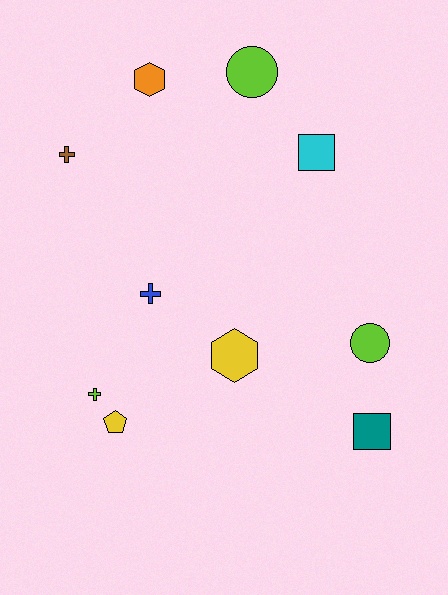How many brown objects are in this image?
There is 1 brown object.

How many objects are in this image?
There are 10 objects.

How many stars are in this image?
There are no stars.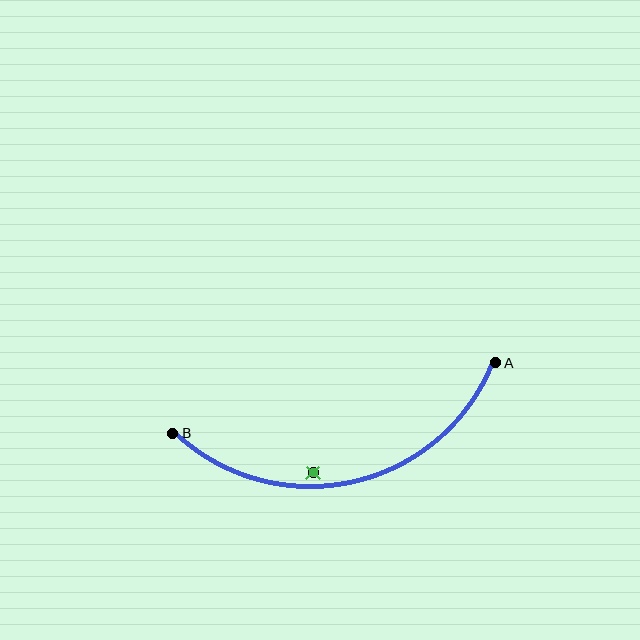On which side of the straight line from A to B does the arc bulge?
The arc bulges below the straight line connecting A and B.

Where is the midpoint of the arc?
The arc midpoint is the point on the curve farthest from the straight line joining A and B. It sits below that line.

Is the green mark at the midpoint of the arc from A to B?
No — the green mark does not lie on the arc at all. It sits slightly inside the curve.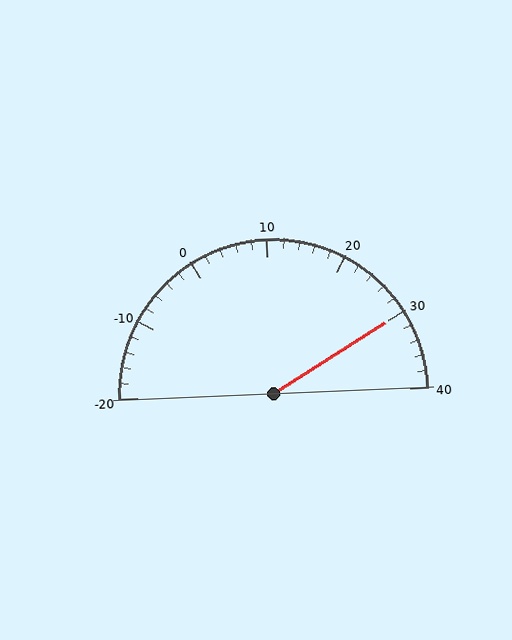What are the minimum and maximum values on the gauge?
The gauge ranges from -20 to 40.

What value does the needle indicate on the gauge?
The needle indicates approximately 30.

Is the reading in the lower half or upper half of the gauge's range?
The reading is in the upper half of the range (-20 to 40).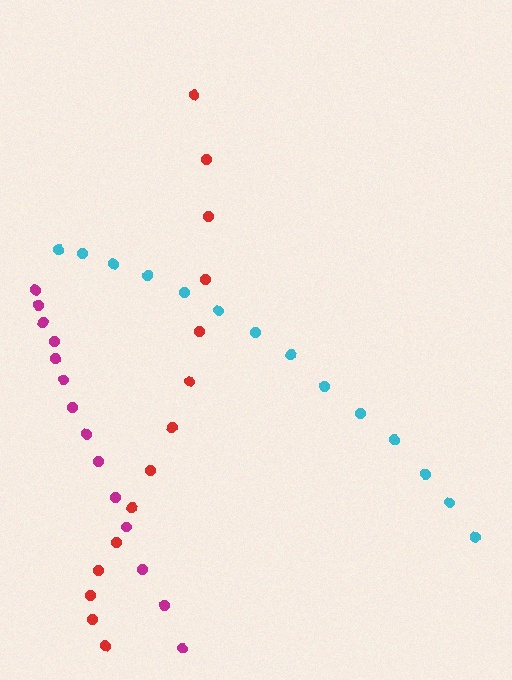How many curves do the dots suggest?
There are 3 distinct paths.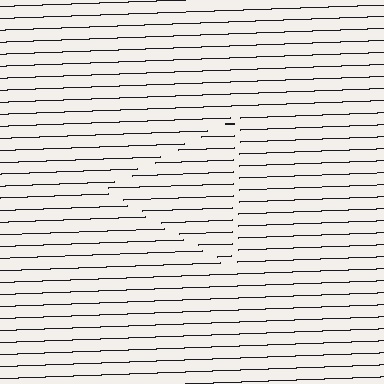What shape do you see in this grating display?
An illusory triangle. The interior of the shape contains the same grating, shifted by half a period — the contour is defined by the phase discontinuity where line-ends from the inner and outer gratings abut.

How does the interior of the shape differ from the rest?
The interior of the shape contains the same grating, shifted by half a period — the contour is defined by the phase discontinuity where line-ends from the inner and outer gratings abut.